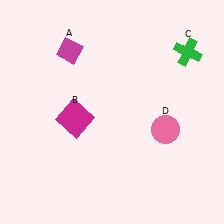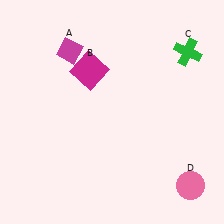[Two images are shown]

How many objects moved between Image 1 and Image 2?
2 objects moved between the two images.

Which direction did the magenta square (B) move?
The magenta square (B) moved up.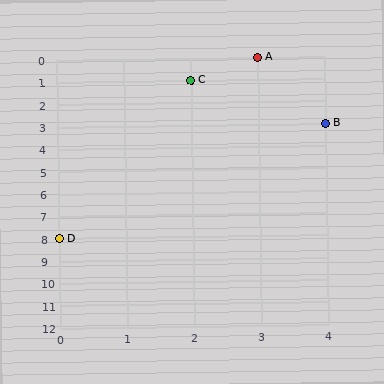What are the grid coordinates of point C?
Point C is at grid coordinates (2, 1).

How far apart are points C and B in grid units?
Points C and B are 2 columns and 2 rows apart (about 2.8 grid units diagonally).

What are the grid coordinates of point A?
Point A is at grid coordinates (3, 0).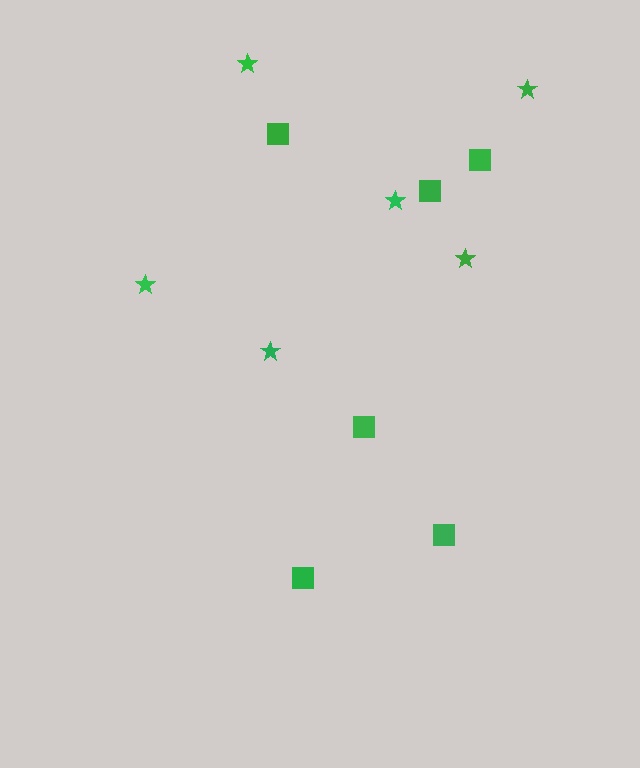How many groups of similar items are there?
There are 2 groups: one group of squares (6) and one group of stars (6).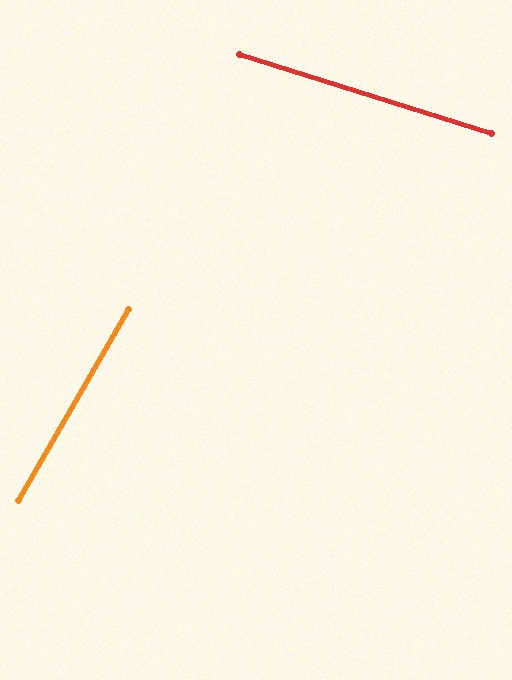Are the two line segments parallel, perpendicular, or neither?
Neither parallel nor perpendicular — they differ by about 78°.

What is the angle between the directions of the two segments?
Approximately 78 degrees.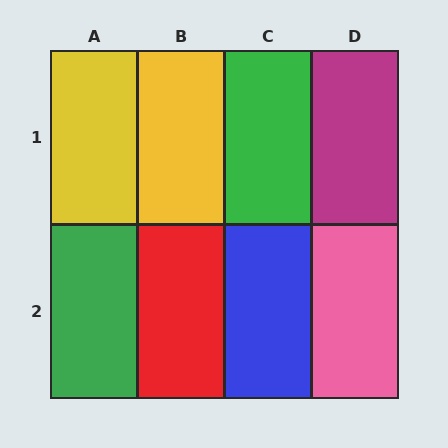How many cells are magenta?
1 cell is magenta.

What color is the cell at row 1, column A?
Yellow.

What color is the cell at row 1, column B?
Yellow.